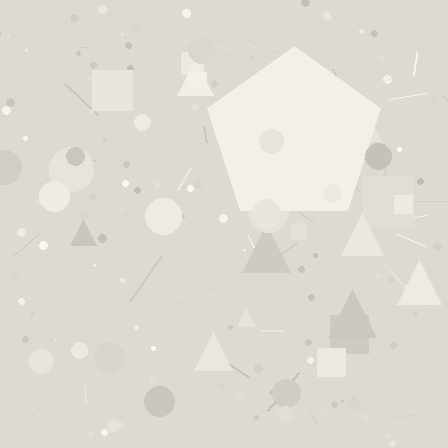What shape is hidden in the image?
A pentagon is hidden in the image.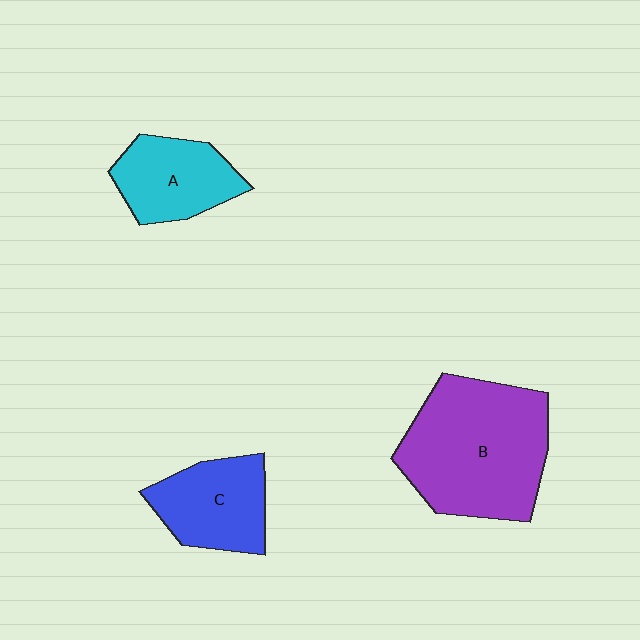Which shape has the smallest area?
Shape A (cyan).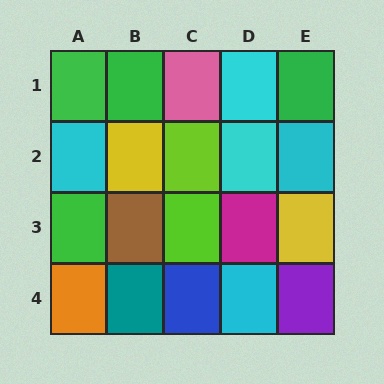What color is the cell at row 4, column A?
Orange.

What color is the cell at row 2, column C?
Lime.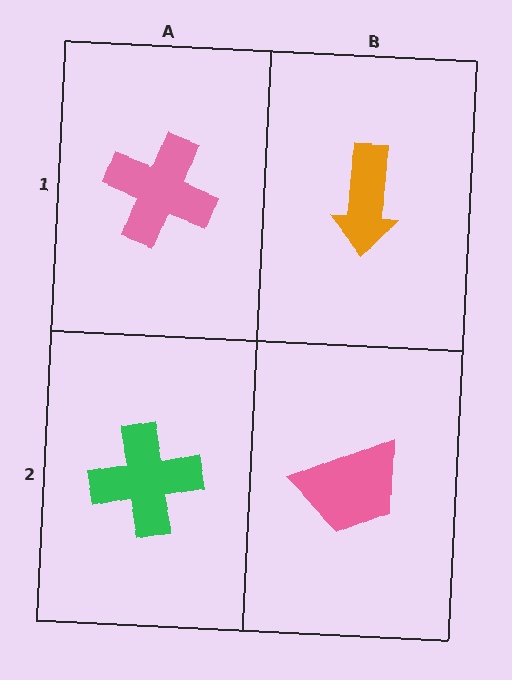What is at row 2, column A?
A green cross.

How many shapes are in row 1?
2 shapes.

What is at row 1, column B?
An orange arrow.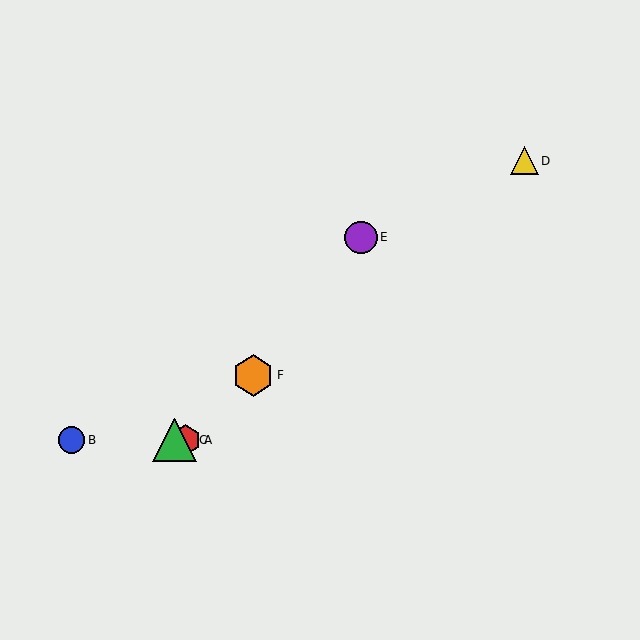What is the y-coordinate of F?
Object F is at y≈375.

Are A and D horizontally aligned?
No, A is at y≈440 and D is at y≈161.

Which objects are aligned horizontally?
Objects A, B, C are aligned horizontally.